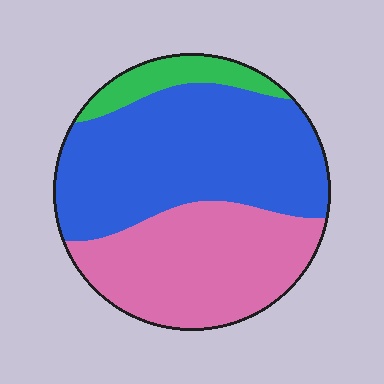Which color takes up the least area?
Green, at roughly 10%.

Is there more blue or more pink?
Blue.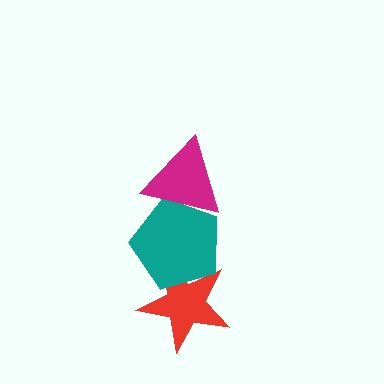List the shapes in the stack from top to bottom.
From top to bottom: the magenta triangle, the teal pentagon, the red star.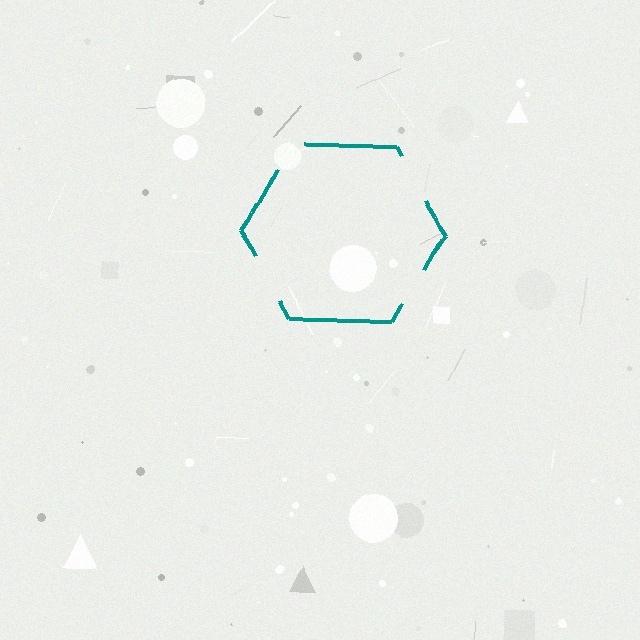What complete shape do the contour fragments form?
The contour fragments form a hexagon.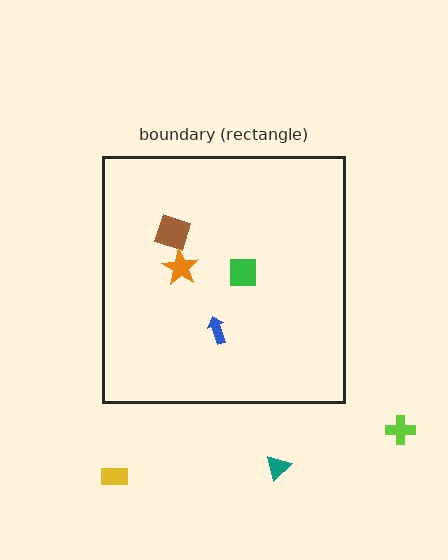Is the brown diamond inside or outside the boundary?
Inside.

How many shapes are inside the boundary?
4 inside, 3 outside.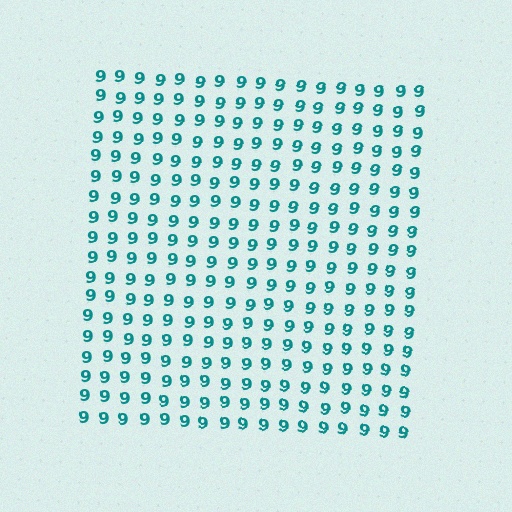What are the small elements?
The small elements are digit 9's.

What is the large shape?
The large shape is a square.